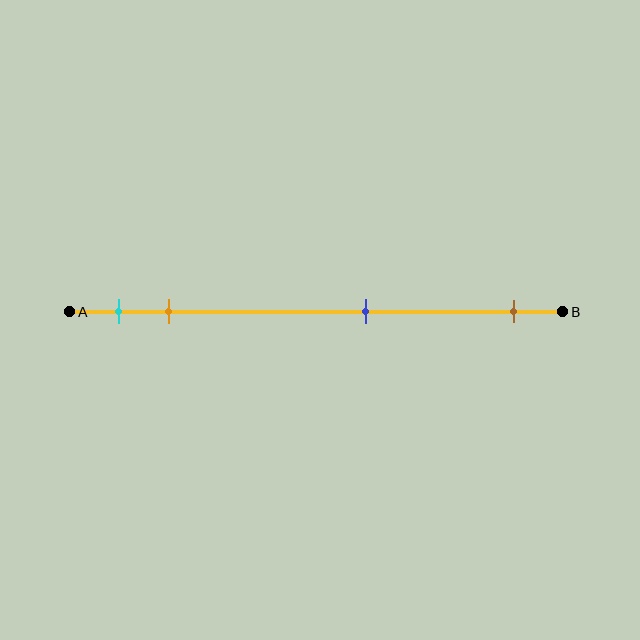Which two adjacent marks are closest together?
The cyan and orange marks are the closest adjacent pair.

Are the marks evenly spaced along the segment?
No, the marks are not evenly spaced.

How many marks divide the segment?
There are 4 marks dividing the segment.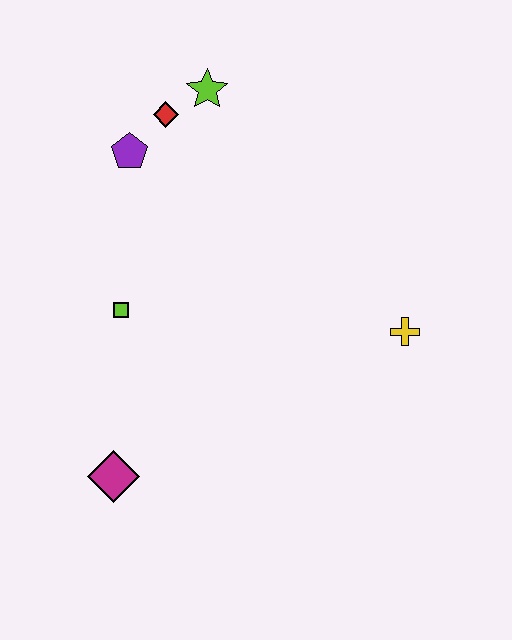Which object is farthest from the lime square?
The yellow cross is farthest from the lime square.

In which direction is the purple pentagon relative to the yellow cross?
The purple pentagon is to the left of the yellow cross.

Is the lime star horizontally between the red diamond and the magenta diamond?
No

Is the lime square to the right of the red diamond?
No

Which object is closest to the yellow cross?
The lime square is closest to the yellow cross.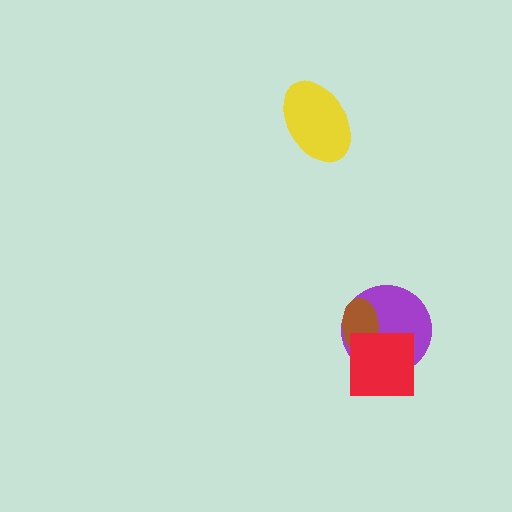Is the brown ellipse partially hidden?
Yes, it is partially covered by another shape.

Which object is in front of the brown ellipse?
The red square is in front of the brown ellipse.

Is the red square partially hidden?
No, no other shape covers it.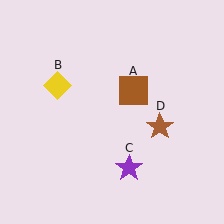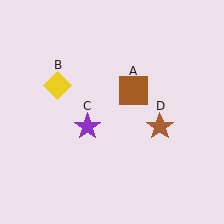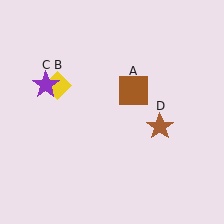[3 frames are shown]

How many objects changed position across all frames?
1 object changed position: purple star (object C).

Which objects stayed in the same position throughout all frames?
Brown square (object A) and yellow diamond (object B) and brown star (object D) remained stationary.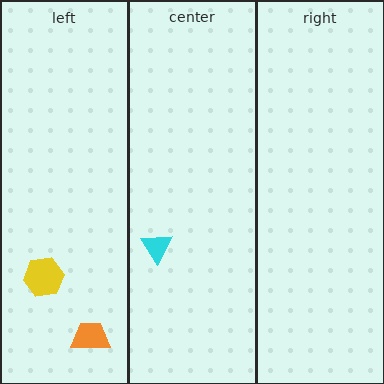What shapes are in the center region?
The cyan triangle.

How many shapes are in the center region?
1.